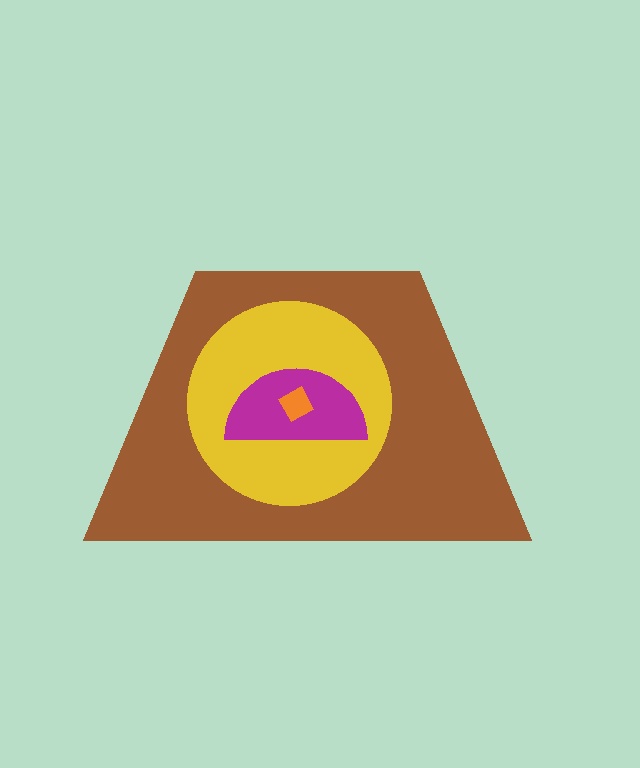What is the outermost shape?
The brown trapezoid.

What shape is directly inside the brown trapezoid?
The yellow circle.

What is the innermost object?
The orange diamond.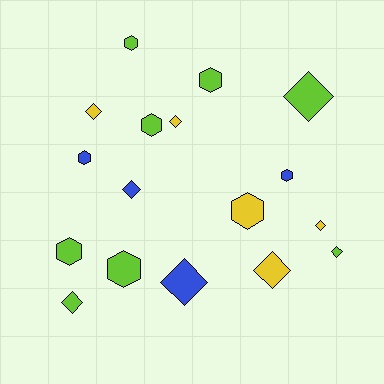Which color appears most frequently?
Lime, with 8 objects.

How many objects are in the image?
There are 17 objects.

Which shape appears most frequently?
Diamond, with 9 objects.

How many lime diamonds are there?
There are 3 lime diamonds.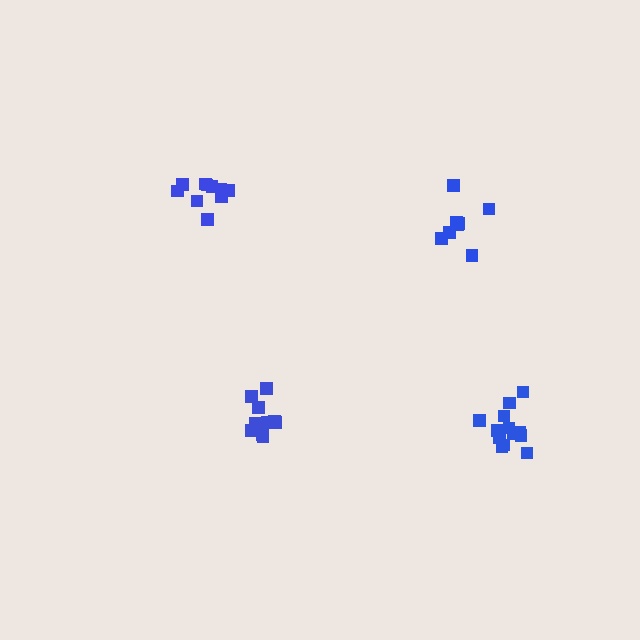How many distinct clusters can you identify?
There are 4 distinct clusters.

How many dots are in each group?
Group 1: 10 dots, Group 2: 13 dots, Group 3: 10 dots, Group 4: 8 dots (41 total).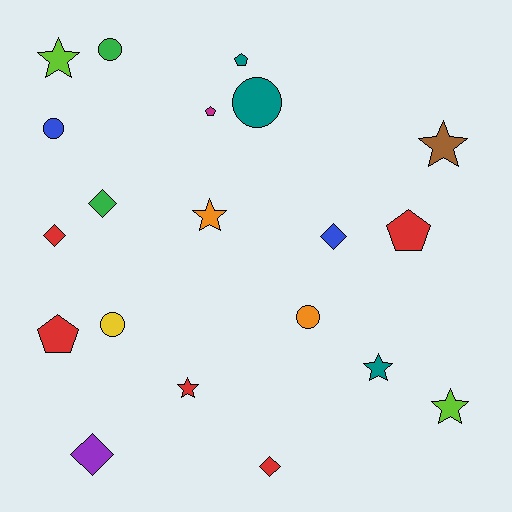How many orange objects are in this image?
There are 2 orange objects.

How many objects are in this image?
There are 20 objects.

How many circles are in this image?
There are 5 circles.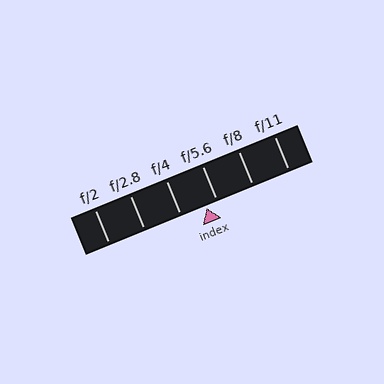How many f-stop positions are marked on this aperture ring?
There are 6 f-stop positions marked.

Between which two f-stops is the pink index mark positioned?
The index mark is between f/4 and f/5.6.